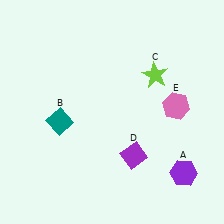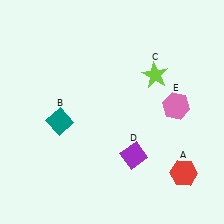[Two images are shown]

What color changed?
The hexagon (A) changed from purple in Image 1 to red in Image 2.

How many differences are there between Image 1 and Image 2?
There is 1 difference between the two images.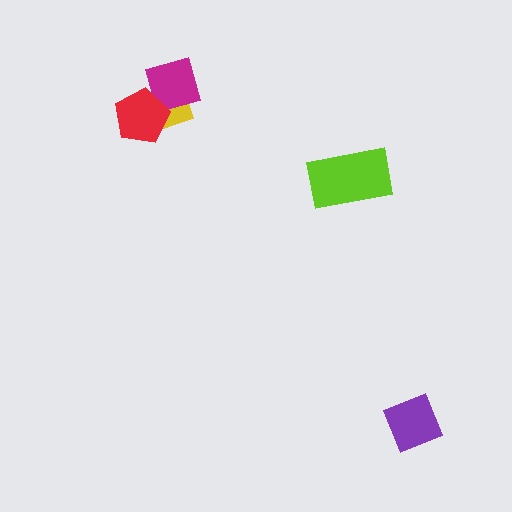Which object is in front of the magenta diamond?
The red pentagon is in front of the magenta diamond.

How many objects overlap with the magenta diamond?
2 objects overlap with the magenta diamond.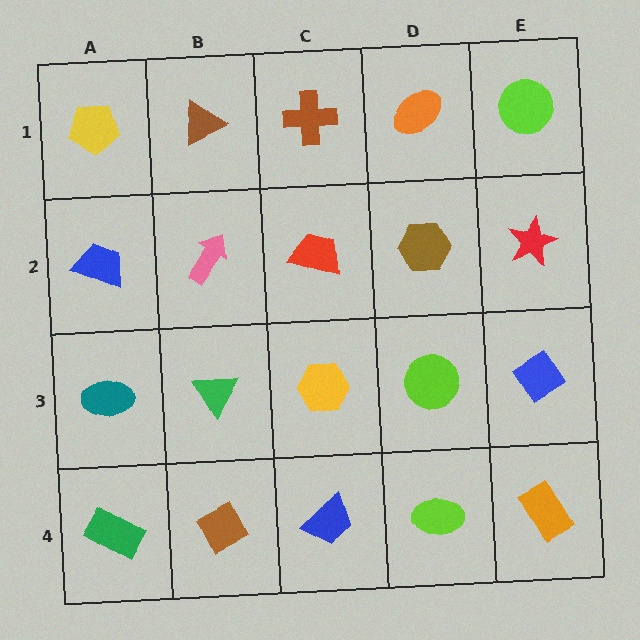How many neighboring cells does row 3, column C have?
4.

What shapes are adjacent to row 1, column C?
A red trapezoid (row 2, column C), a brown triangle (row 1, column B), an orange ellipse (row 1, column D).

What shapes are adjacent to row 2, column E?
A lime circle (row 1, column E), a blue diamond (row 3, column E), a brown hexagon (row 2, column D).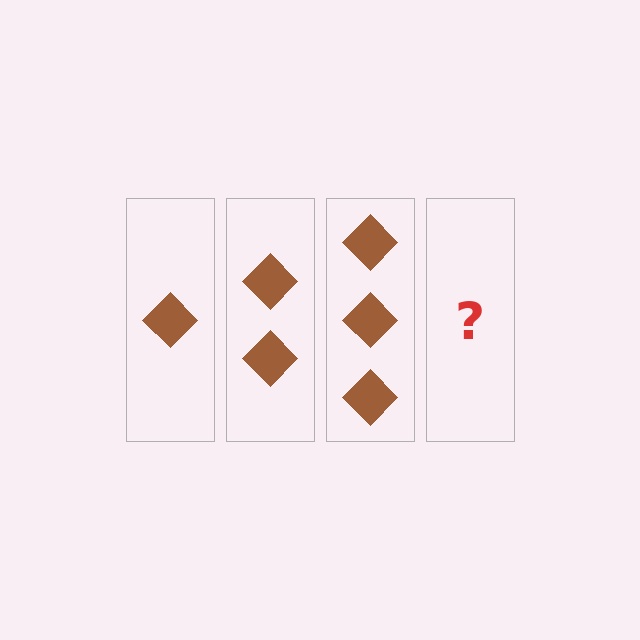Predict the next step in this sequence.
The next step is 4 diamonds.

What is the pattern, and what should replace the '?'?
The pattern is that each step adds one more diamond. The '?' should be 4 diamonds.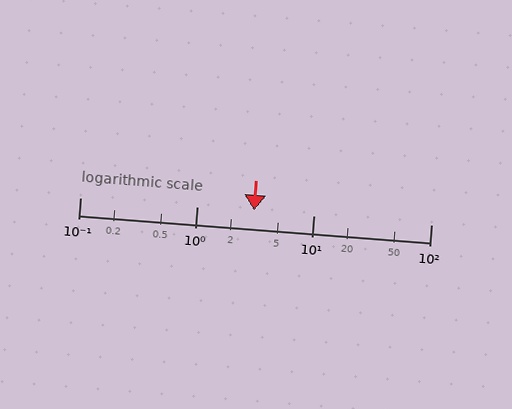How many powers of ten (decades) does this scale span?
The scale spans 3 decades, from 0.1 to 100.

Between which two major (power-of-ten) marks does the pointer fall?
The pointer is between 1 and 10.